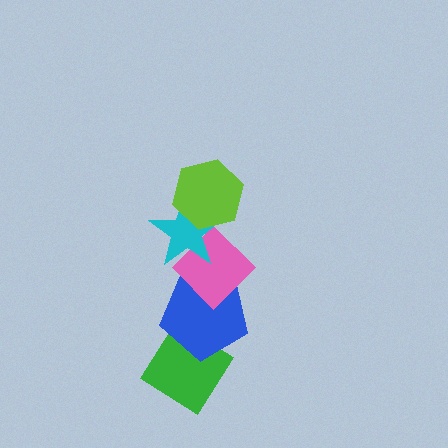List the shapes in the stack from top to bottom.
From top to bottom: the lime hexagon, the cyan star, the pink diamond, the blue pentagon, the green diamond.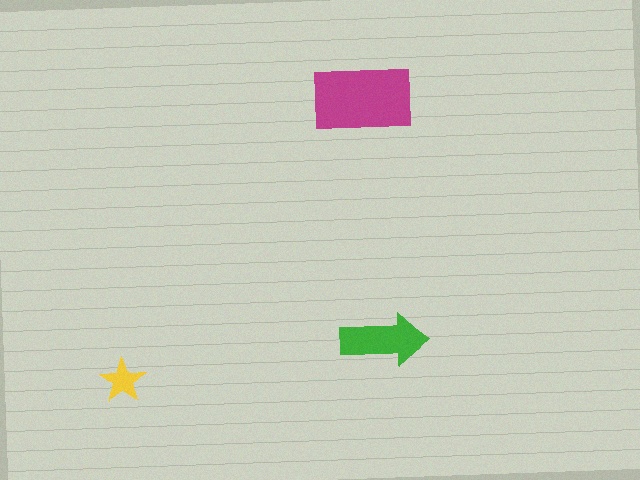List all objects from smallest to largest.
The yellow star, the green arrow, the magenta rectangle.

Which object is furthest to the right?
The green arrow is rightmost.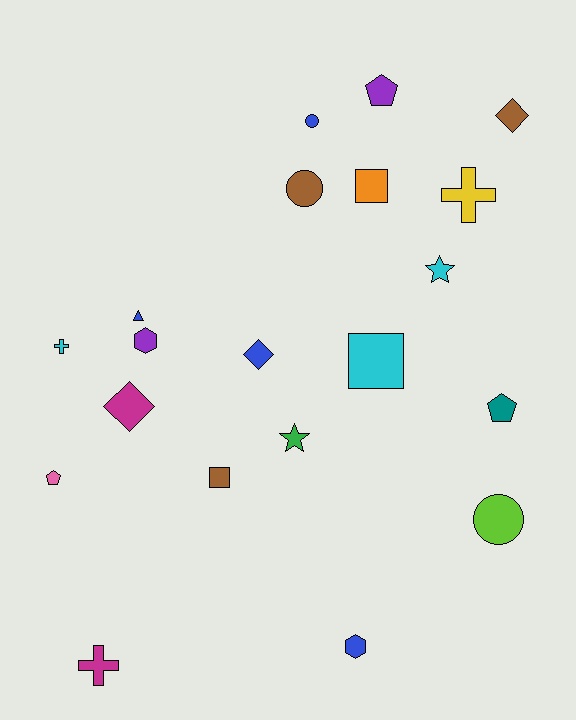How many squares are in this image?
There are 3 squares.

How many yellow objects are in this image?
There is 1 yellow object.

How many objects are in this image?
There are 20 objects.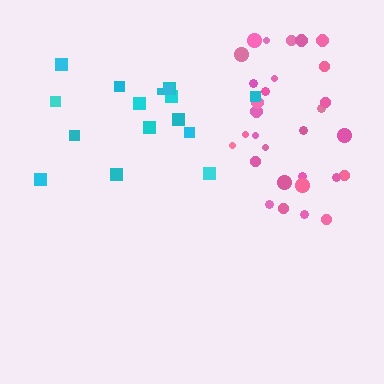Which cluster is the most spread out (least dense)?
Cyan.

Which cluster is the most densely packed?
Pink.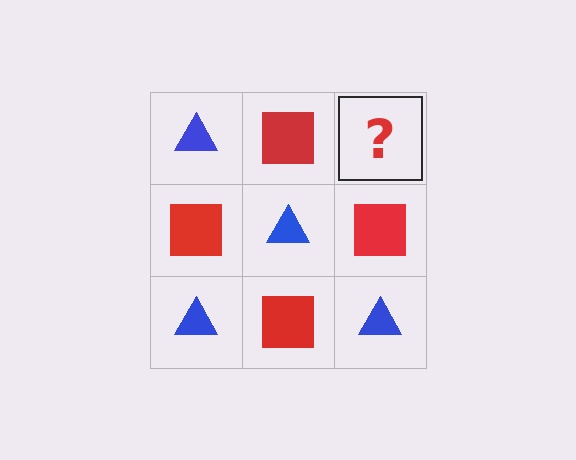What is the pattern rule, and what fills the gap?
The rule is that it alternates blue triangle and red square in a checkerboard pattern. The gap should be filled with a blue triangle.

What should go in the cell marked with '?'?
The missing cell should contain a blue triangle.